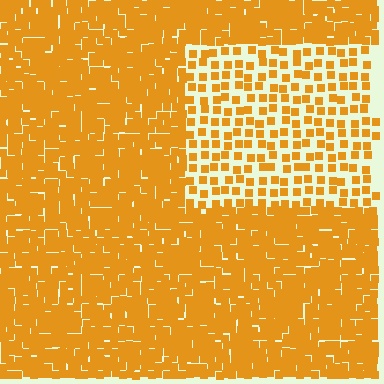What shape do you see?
I see a rectangle.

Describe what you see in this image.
The image contains small orange elements arranged at two different densities. A rectangle-shaped region is visible where the elements are less densely packed than the surrounding area.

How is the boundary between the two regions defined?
The boundary is defined by a change in element density (approximately 2.5x ratio). All elements are the same color, size, and shape.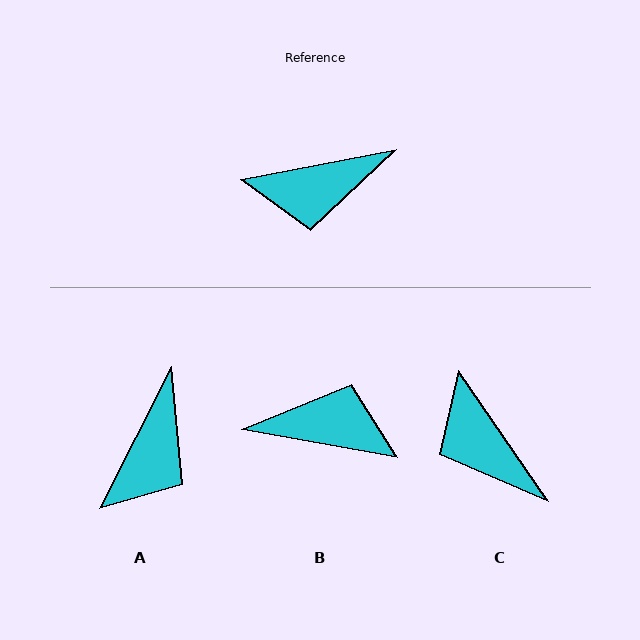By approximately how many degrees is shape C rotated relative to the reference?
Approximately 66 degrees clockwise.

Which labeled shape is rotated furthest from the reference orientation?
B, about 159 degrees away.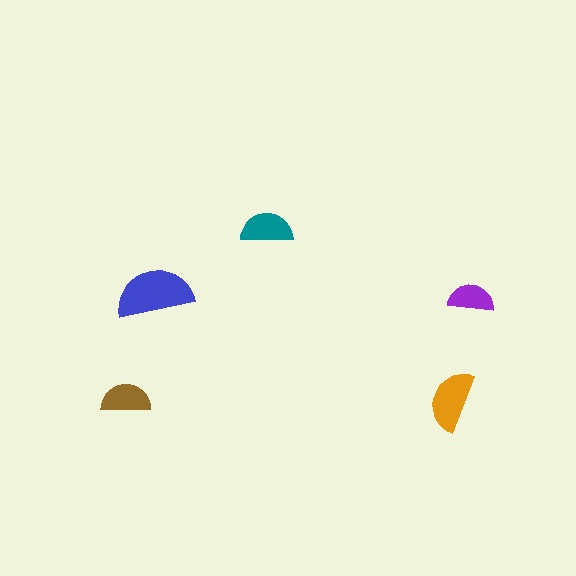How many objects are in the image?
There are 5 objects in the image.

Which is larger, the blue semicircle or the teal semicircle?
The blue one.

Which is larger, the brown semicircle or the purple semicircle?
The brown one.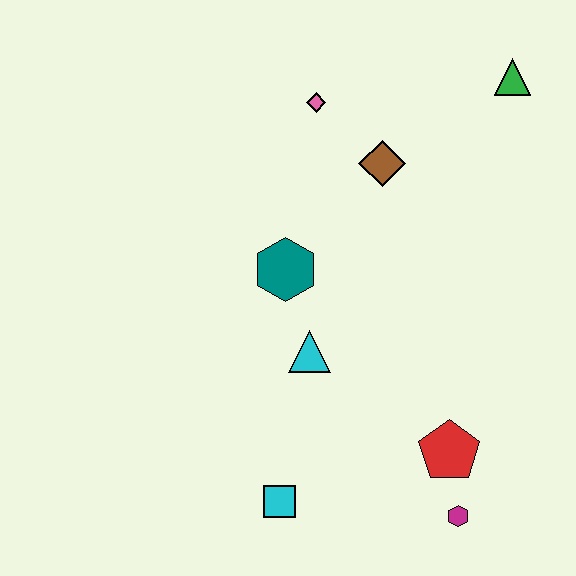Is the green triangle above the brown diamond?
Yes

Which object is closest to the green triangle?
The brown diamond is closest to the green triangle.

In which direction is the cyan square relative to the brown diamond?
The cyan square is below the brown diamond.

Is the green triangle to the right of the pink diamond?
Yes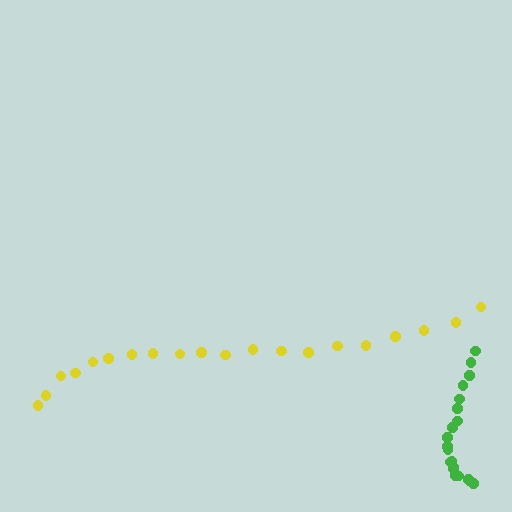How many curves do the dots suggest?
There are 2 distinct paths.